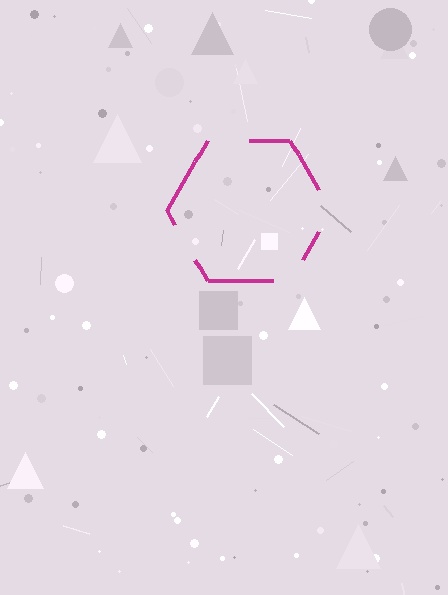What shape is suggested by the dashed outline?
The dashed outline suggests a hexagon.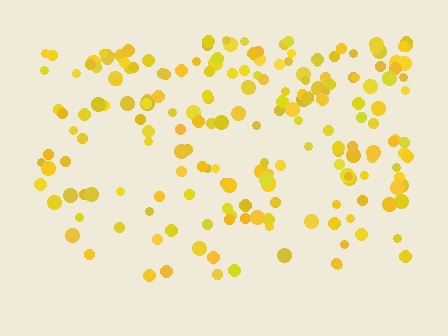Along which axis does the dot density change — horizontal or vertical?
Vertical.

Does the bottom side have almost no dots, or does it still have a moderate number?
Still a moderate number, just noticeably fewer than the top.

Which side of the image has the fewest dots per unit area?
The bottom.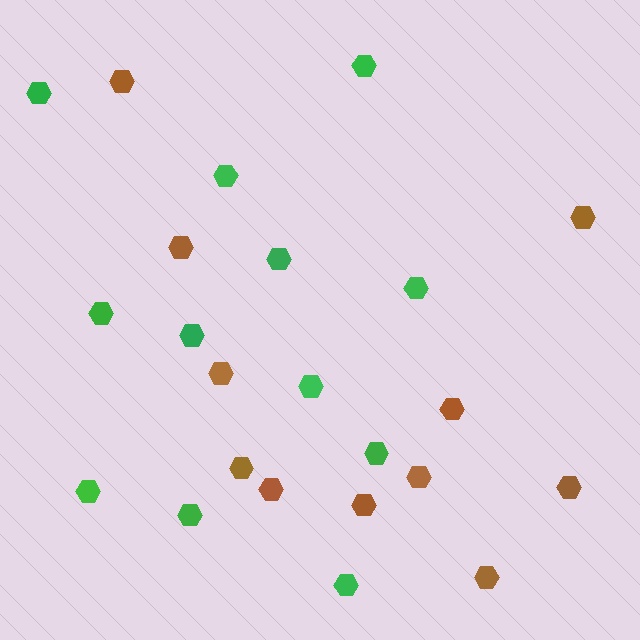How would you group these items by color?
There are 2 groups: one group of green hexagons (12) and one group of brown hexagons (11).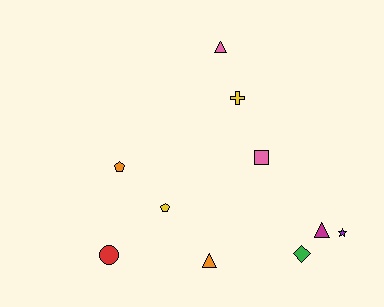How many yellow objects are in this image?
There are 2 yellow objects.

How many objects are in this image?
There are 10 objects.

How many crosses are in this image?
There is 1 cross.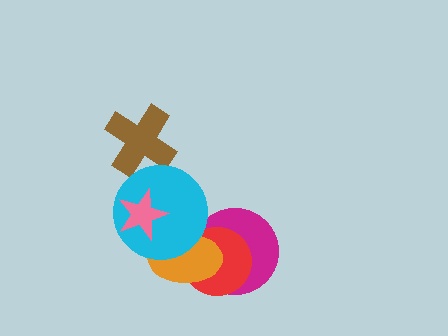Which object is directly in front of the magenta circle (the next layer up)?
The red circle is directly in front of the magenta circle.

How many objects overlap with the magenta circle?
2 objects overlap with the magenta circle.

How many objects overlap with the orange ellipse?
3 objects overlap with the orange ellipse.